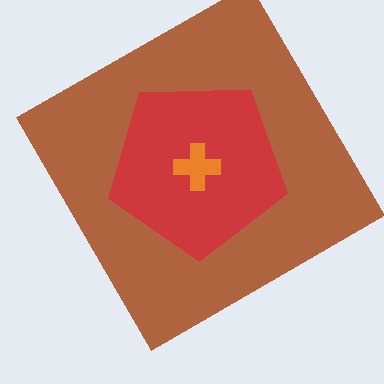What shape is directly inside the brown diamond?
The red pentagon.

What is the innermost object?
The orange cross.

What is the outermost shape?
The brown diamond.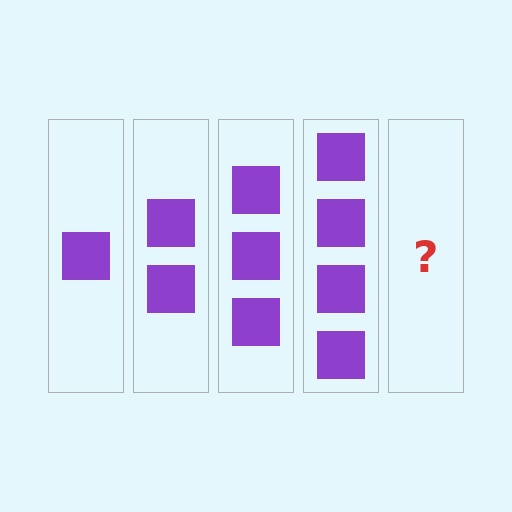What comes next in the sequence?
The next element should be 5 squares.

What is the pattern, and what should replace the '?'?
The pattern is that each step adds one more square. The '?' should be 5 squares.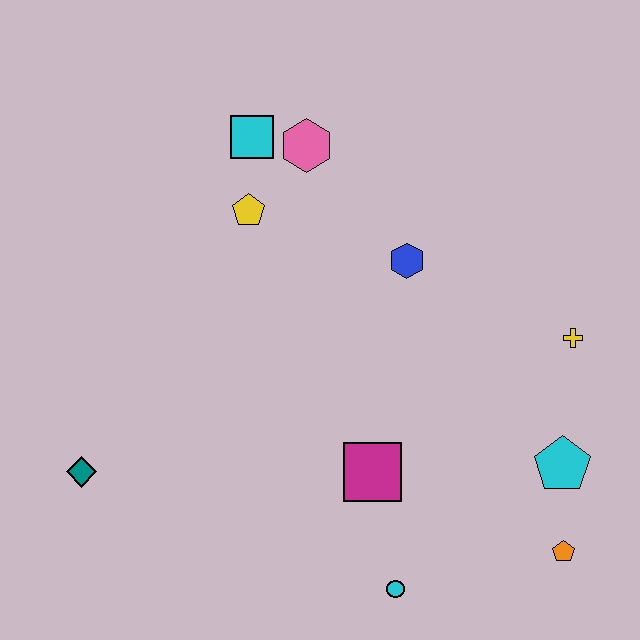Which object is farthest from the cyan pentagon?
The teal diamond is farthest from the cyan pentagon.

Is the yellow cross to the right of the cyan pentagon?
Yes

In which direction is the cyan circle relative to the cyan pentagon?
The cyan circle is to the left of the cyan pentagon.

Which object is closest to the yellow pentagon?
The cyan square is closest to the yellow pentagon.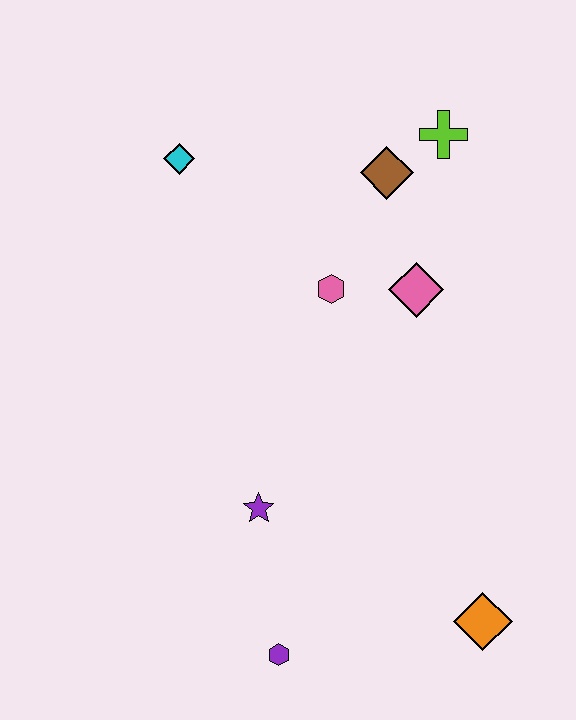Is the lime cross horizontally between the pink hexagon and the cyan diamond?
No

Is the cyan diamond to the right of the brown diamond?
No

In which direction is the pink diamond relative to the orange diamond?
The pink diamond is above the orange diamond.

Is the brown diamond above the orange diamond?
Yes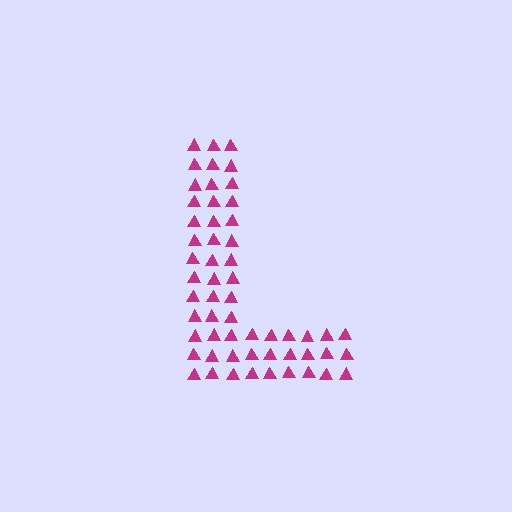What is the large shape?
The large shape is the letter L.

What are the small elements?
The small elements are triangles.